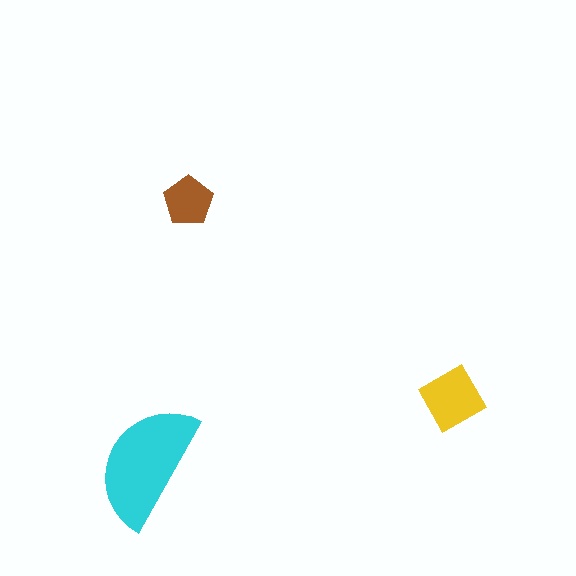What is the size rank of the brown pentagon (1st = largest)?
3rd.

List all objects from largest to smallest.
The cyan semicircle, the yellow square, the brown pentagon.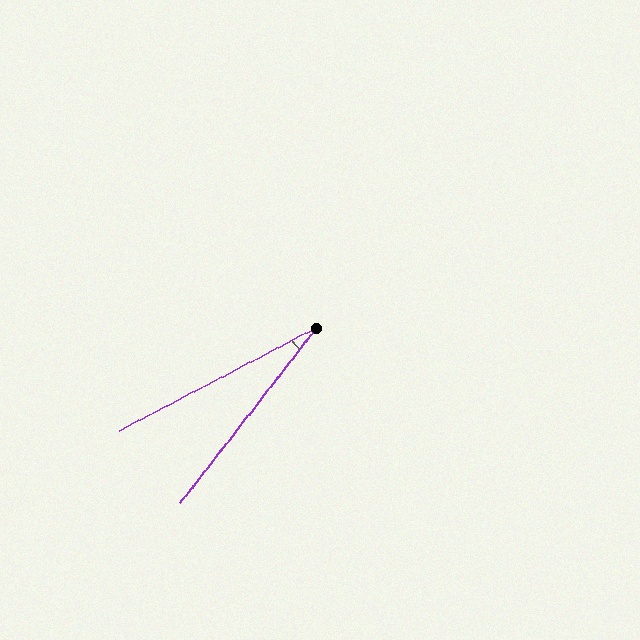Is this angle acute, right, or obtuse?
It is acute.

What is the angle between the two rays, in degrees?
Approximately 24 degrees.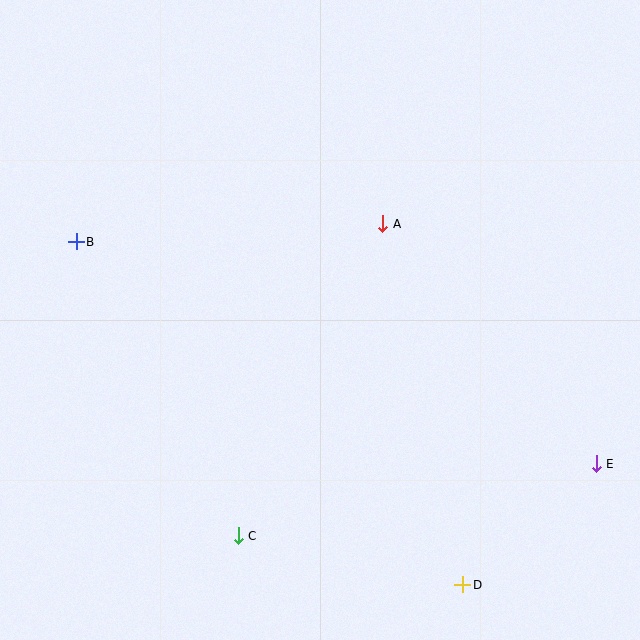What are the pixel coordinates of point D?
Point D is at (463, 585).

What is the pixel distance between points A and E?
The distance between A and E is 321 pixels.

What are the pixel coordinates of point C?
Point C is at (238, 536).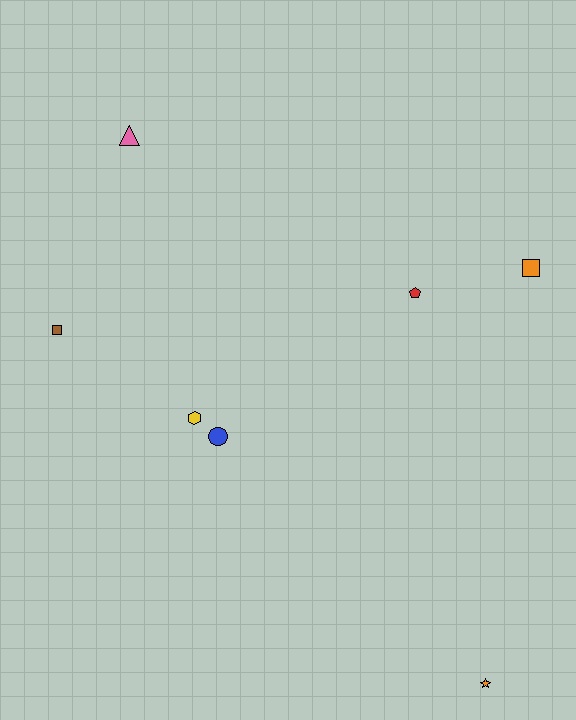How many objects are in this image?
There are 7 objects.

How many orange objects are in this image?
There are 2 orange objects.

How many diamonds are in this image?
There are no diamonds.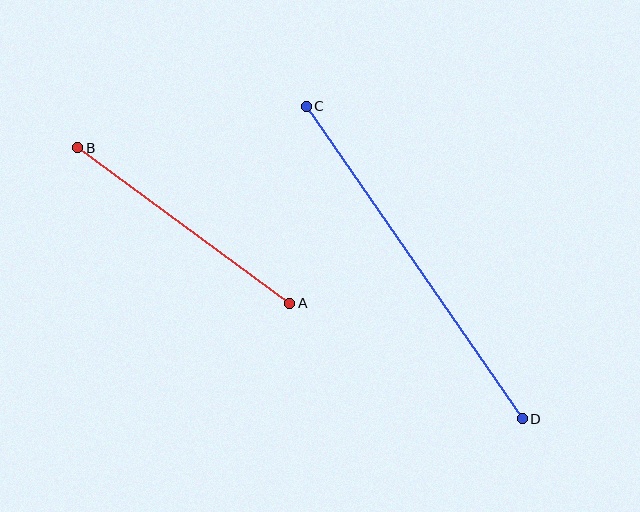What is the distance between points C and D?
The distance is approximately 380 pixels.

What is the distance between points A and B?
The distance is approximately 263 pixels.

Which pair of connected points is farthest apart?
Points C and D are farthest apart.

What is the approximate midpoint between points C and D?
The midpoint is at approximately (414, 263) pixels.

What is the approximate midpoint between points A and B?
The midpoint is at approximately (184, 225) pixels.